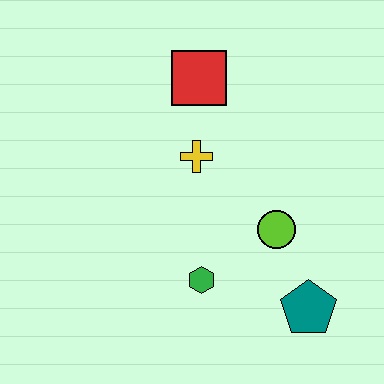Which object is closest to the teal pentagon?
The lime circle is closest to the teal pentagon.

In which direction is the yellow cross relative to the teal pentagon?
The yellow cross is above the teal pentagon.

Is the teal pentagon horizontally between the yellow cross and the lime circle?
No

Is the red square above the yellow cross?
Yes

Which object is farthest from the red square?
The teal pentagon is farthest from the red square.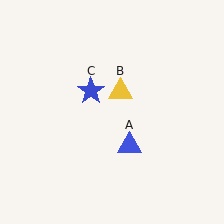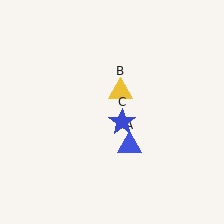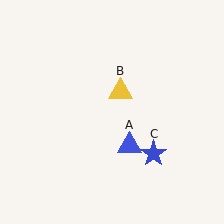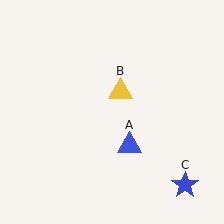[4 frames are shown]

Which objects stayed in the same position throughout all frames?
Blue triangle (object A) and yellow triangle (object B) remained stationary.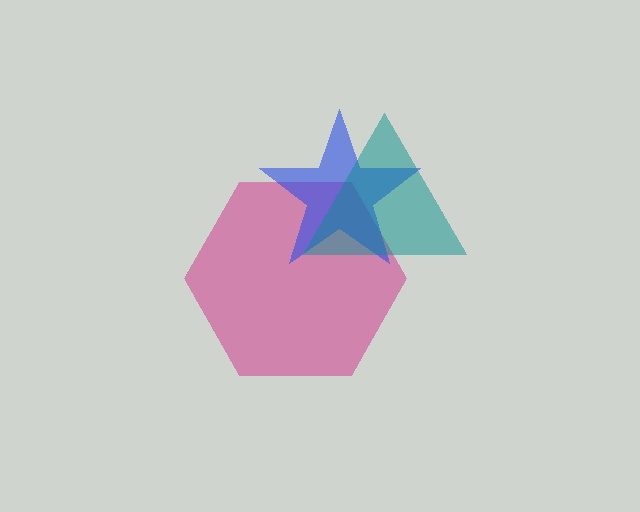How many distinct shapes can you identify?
There are 3 distinct shapes: a magenta hexagon, a blue star, a teal triangle.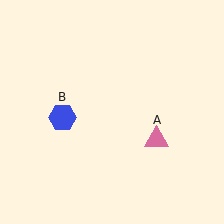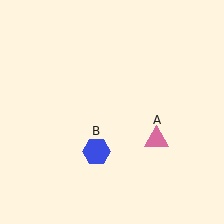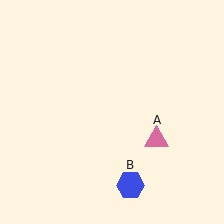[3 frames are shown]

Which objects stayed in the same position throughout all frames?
Pink triangle (object A) remained stationary.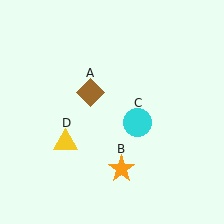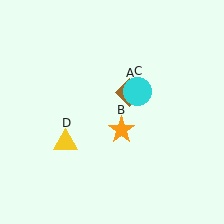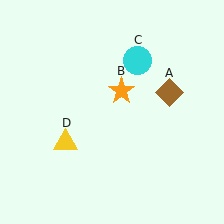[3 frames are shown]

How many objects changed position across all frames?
3 objects changed position: brown diamond (object A), orange star (object B), cyan circle (object C).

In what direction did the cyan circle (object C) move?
The cyan circle (object C) moved up.